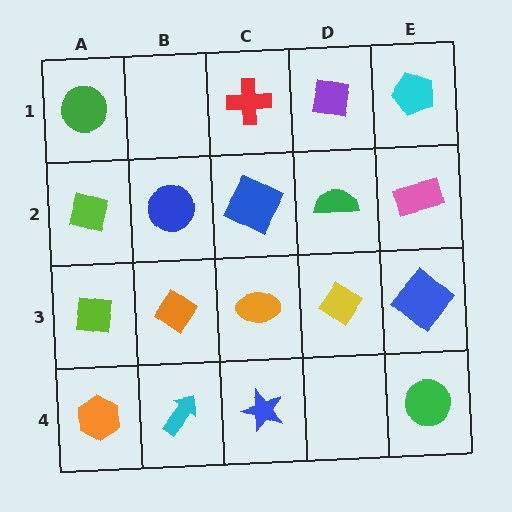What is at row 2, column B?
A blue circle.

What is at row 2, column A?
A lime diamond.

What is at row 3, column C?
An orange ellipse.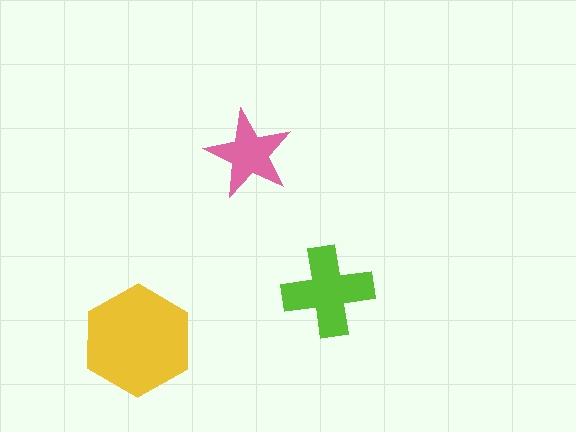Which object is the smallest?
The pink star.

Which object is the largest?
The yellow hexagon.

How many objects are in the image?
There are 3 objects in the image.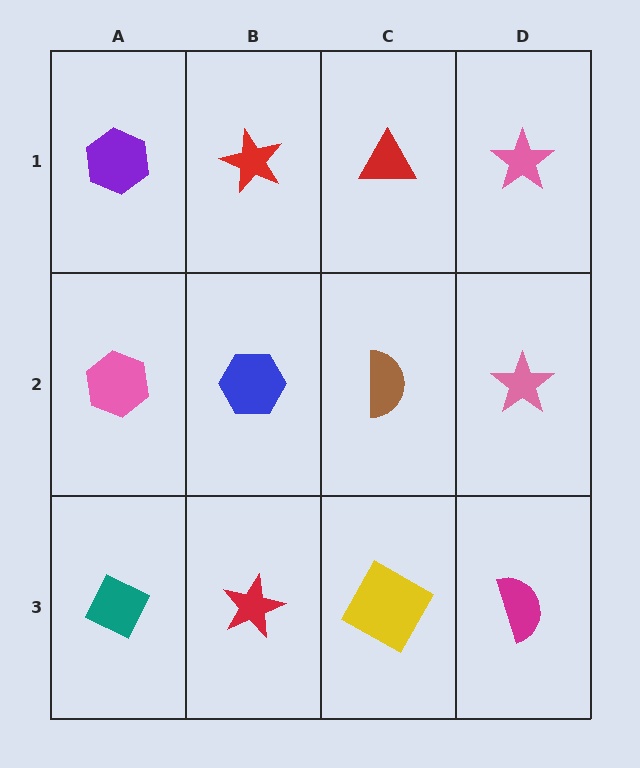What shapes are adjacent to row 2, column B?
A red star (row 1, column B), a red star (row 3, column B), a pink hexagon (row 2, column A), a brown semicircle (row 2, column C).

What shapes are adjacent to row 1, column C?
A brown semicircle (row 2, column C), a red star (row 1, column B), a pink star (row 1, column D).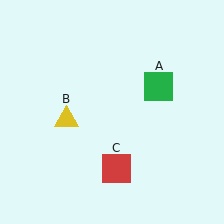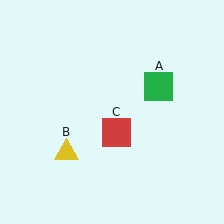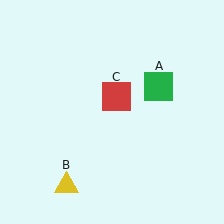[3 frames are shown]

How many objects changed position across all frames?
2 objects changed position: yellow triangle (object B), red square (object C).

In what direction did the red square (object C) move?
The red square (object C) moved up.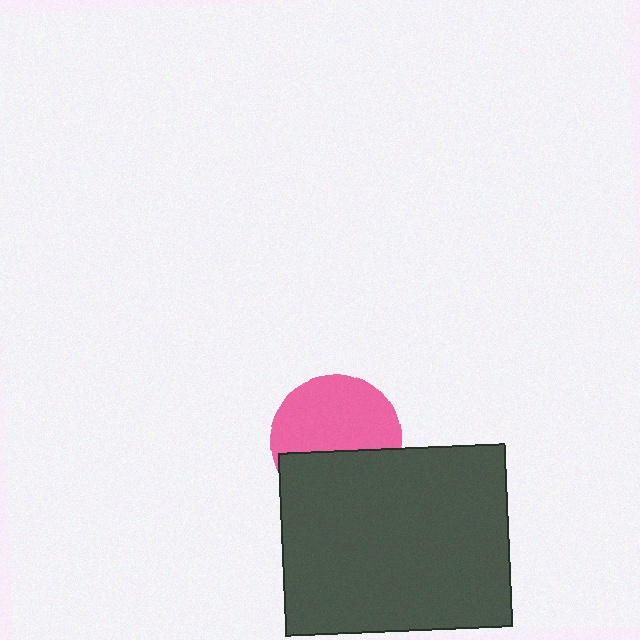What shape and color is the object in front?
The object in front is a dark gray rectangle.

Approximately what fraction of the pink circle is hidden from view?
Roughly 39% of the pink circle is hidden behind the dark gray rectangle.